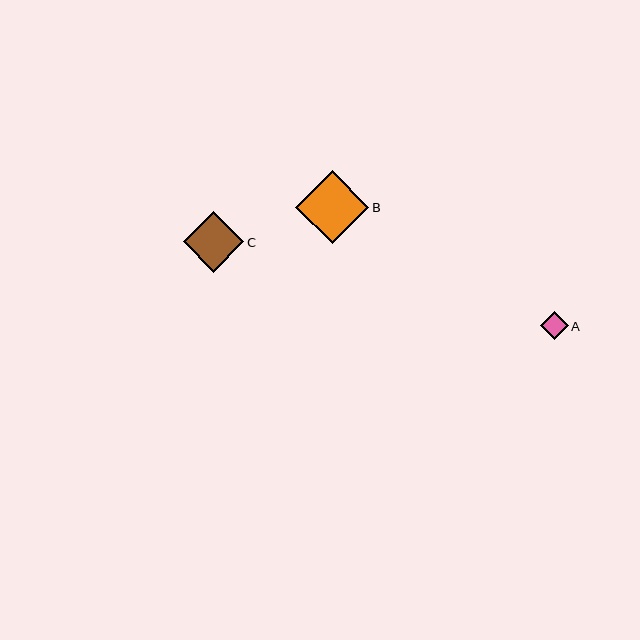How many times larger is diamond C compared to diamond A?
Diamond C is approximately 2.2 times the size of diamond A.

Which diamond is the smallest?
Diamond A is the smallest with a size of approximately 28 pixels.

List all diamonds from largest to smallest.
From largest to smallest: B, C, A.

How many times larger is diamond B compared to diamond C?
Diamond B is approximately 1.2 times the size of diamond C.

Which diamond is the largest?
Diamond B is the largest with a size of approximately 73 pixels.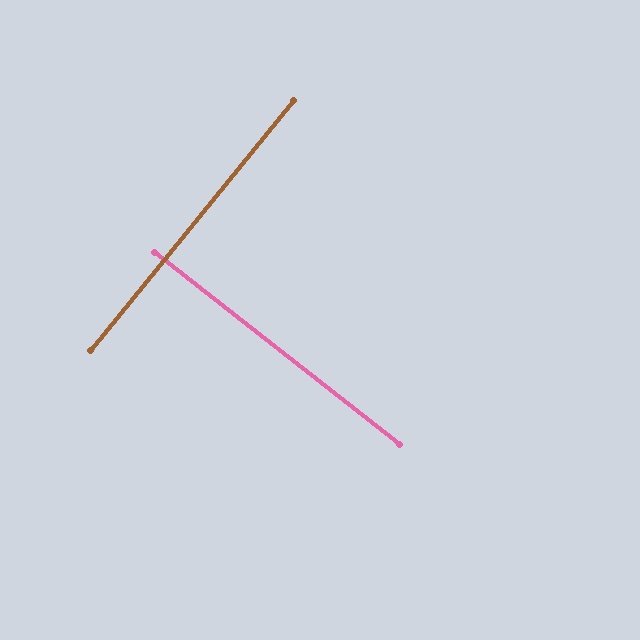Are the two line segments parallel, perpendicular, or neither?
Perpendicular — they meet at approximately 89°.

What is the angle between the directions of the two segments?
Approximately 89 degrees.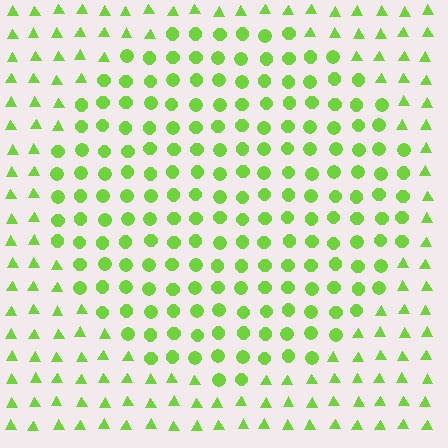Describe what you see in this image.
The image is filled with small lime elements arranged in a uniform grid. A circle-shaped region contains circles, while the surrounding area contains triangles. The boundary is defined purely by the change in element shape.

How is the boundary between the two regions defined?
The boundary is defined by a change in element shape: circles inside vs. triangles outside. All elements share the same color and spacing.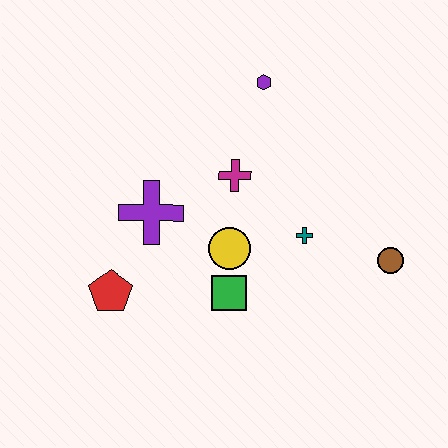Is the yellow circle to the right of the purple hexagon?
No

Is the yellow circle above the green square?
Yes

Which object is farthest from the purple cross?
The brown circle is farthest from the purple cross.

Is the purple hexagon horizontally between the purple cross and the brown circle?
Yes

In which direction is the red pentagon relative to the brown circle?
The red pentagon is to the left of the brown circle.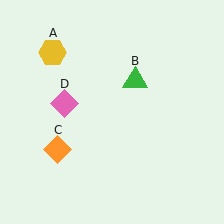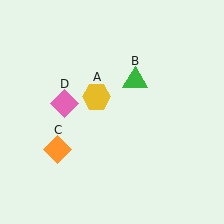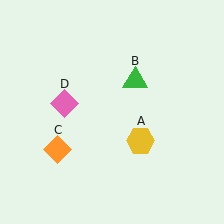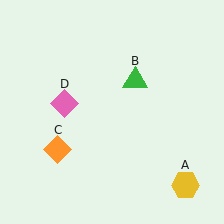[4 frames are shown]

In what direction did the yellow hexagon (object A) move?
The yellow hexagon (object A) moved down and to the right.